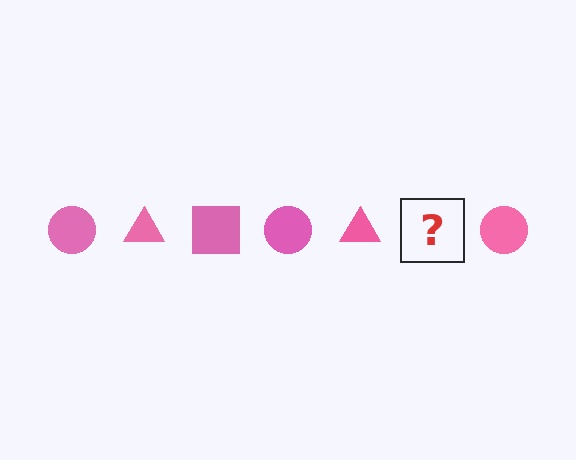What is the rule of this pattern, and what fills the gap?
The rule is that the pattern cycles through circle, triangle, square shapes in pink. The gap should be filled with a pink square.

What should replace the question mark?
The question mark should be replaced with a pink square.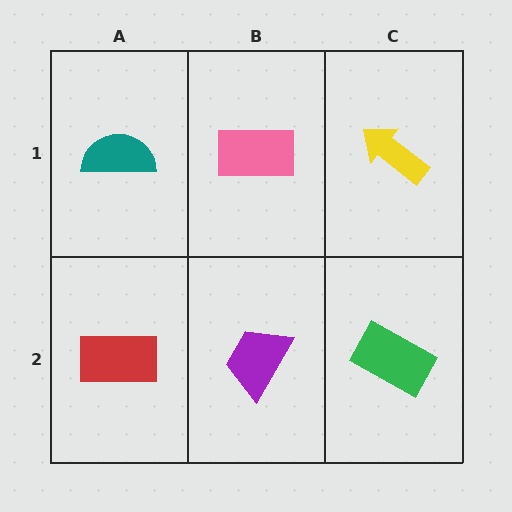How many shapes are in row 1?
3 shapes.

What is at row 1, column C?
A yellow arrow.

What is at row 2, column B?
A purple trapezoid.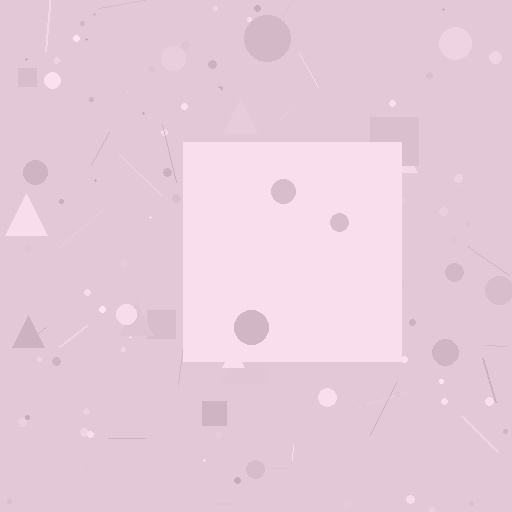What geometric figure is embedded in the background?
A square is embedded in the background.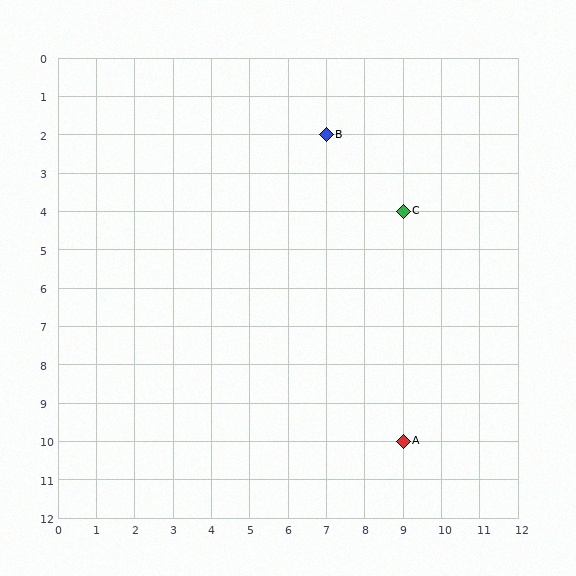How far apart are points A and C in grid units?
Points A and C are 6 rows apart.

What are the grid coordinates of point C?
Point C is at grid coordinates (9, 4).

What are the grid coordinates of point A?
Point A is at grid coordinates (9, 10).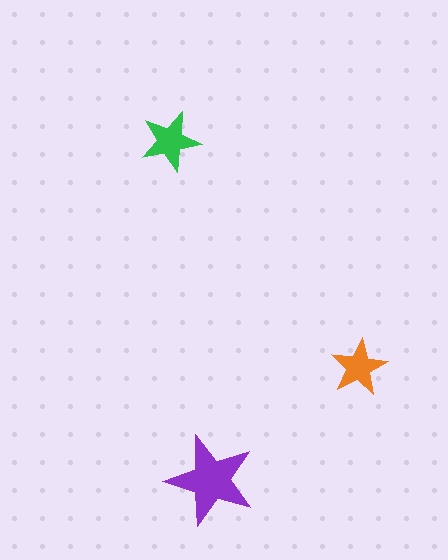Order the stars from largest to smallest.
the purple one, the green one, the orange one.